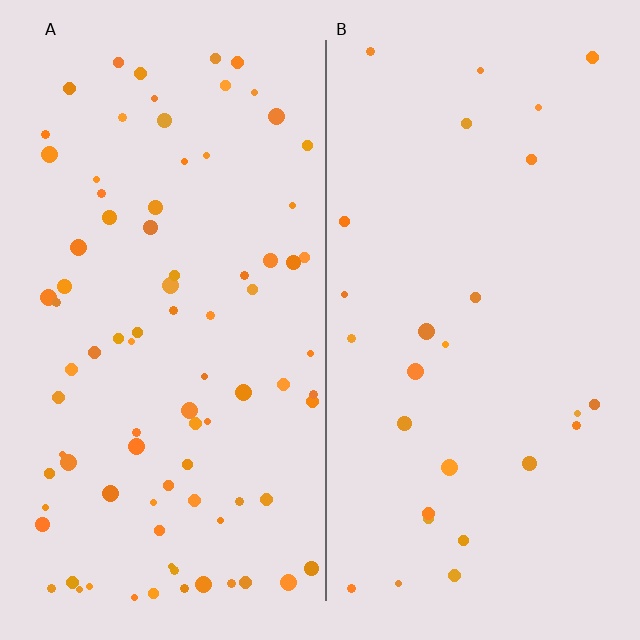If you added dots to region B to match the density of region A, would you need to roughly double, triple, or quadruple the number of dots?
Approximately triple.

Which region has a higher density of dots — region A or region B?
A (the left).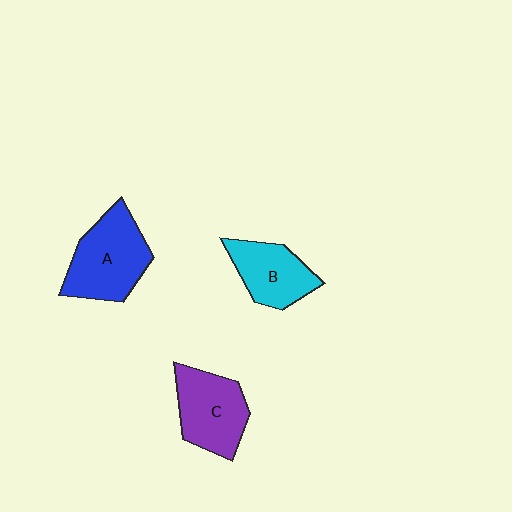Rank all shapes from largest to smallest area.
From largest to smallest: A (blue), C (purple), B (cyan).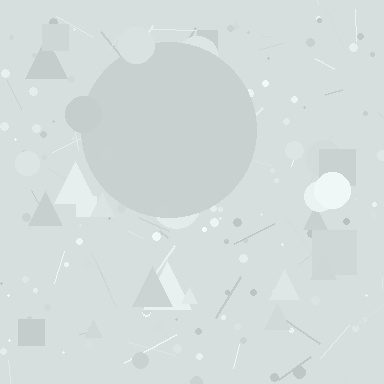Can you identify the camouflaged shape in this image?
The camouflaged shape is a circle.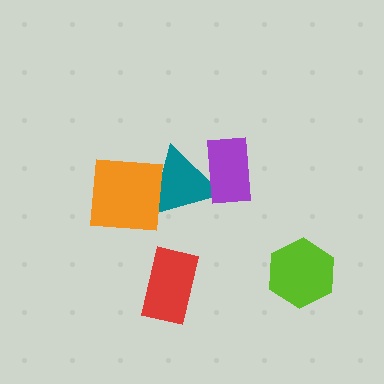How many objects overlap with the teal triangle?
2 objects overlap with the teal triangle.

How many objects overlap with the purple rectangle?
1 object overlaps with the purple rectangle.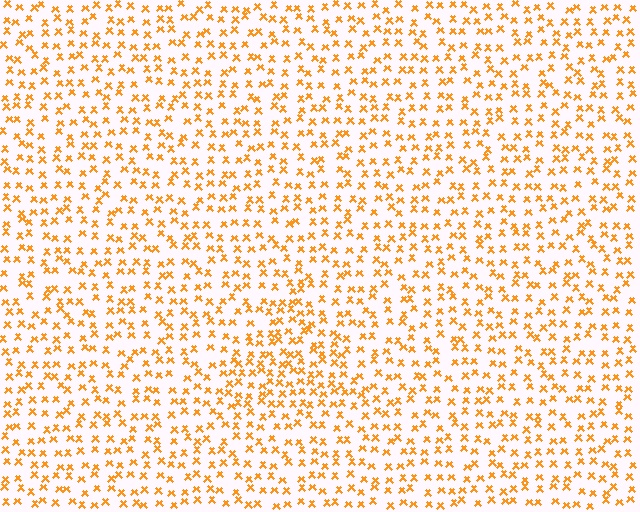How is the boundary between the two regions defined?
The boundary is defined by a change in element density (approximately 1.6x ratio). All elements are the same color, size, and shape.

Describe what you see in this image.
The image contains small orange elements arranged at two different densities. A triangle-shaped region is visible where the elements are more densely packed than the surrounding area.